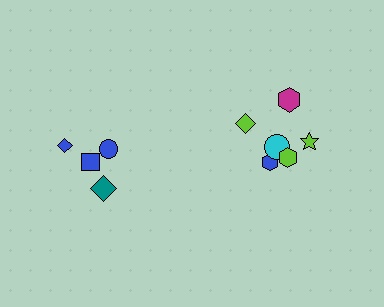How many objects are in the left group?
There are 4 objects.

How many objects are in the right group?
There are 6 objects.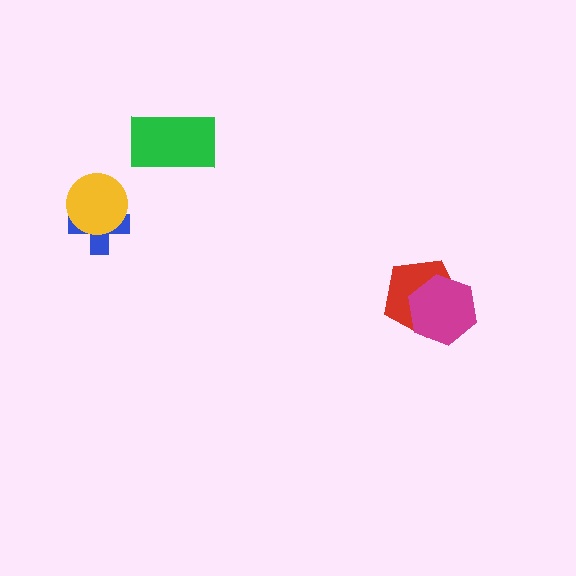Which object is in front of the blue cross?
The yellow circle is in front of the blue cross.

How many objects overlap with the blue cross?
1 object overlaps with the blue cross.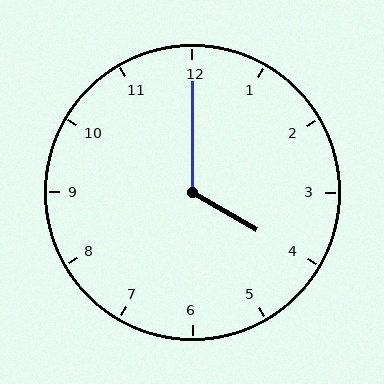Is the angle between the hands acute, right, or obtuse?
It is obtuse.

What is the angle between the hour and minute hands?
Approximately 120 degrees.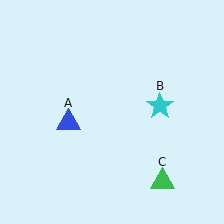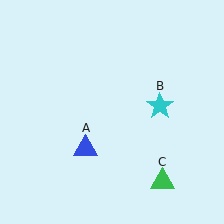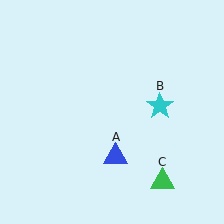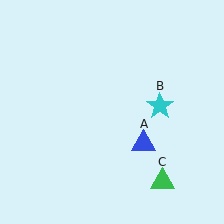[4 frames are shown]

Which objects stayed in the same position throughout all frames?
Cyan star (object B) and green triangle (object C) remained stationary.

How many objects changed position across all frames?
1 object changed position: blue triangle (object A).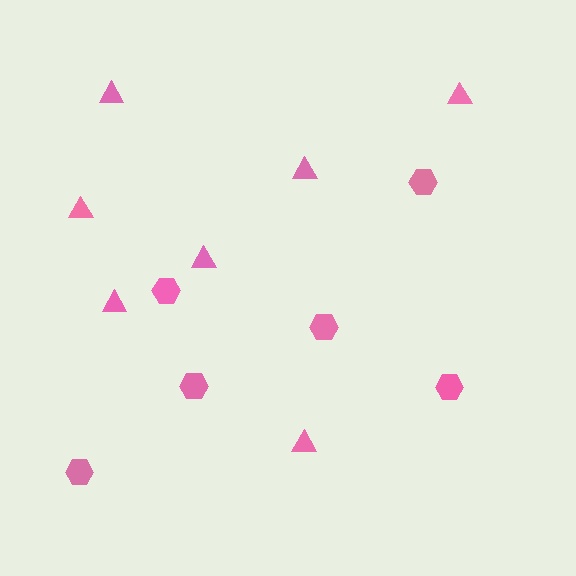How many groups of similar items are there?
There are 2 groups: one group of hexagons (6) and one group of triangles (7).